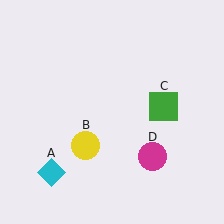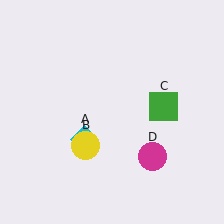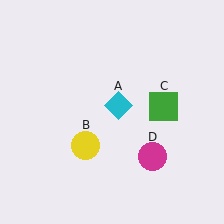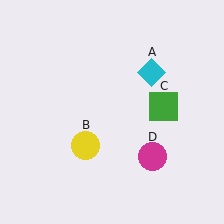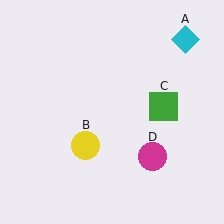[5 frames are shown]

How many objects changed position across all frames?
1 object changed position: cyan diamond (object A).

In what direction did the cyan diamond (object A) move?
The cyan diamond (object A) moved up and to the right.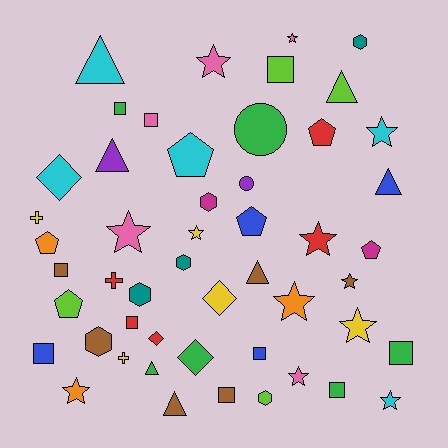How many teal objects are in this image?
There are 3 teal objects.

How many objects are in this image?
There are 50 objects.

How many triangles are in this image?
There are 7 triangles.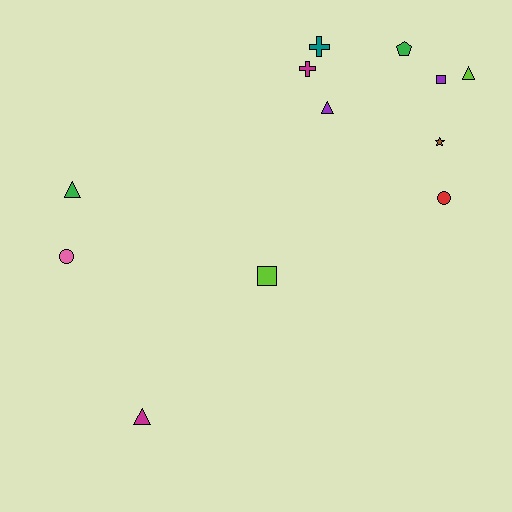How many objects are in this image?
There are 12 objects.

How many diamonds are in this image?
There are no diamonds.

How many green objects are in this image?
There are 2 green objects.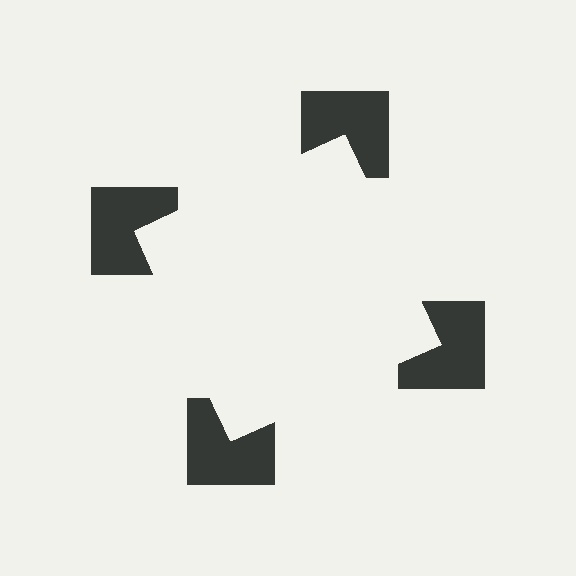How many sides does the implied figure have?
4 sides.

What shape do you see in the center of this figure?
An illusory square — its edges are inferred from the aligned wedge cuts in the notched squares, not physically drawn.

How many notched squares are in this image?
There are 4 — one at each vertex of the illusory square.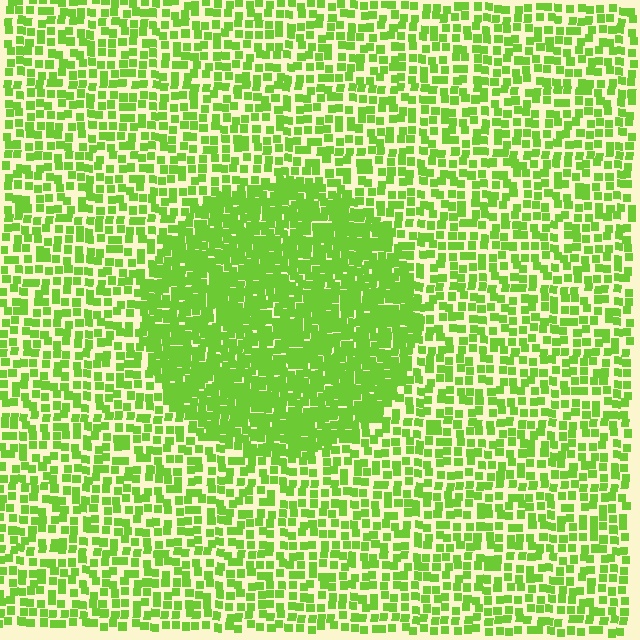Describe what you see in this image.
The image contains small lime elements arranged at two different densities. A circle-shaped region is visible where the elements are more densely packed than the surrounding area.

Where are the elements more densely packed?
The elements are more densely packed inside the circle boundary.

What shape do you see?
I see a circle.